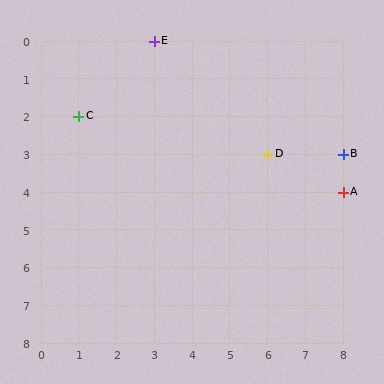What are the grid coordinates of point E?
Point E is at grid coordinates (3, 0).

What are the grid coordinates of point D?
Point D is at grid coordinates (6, 3).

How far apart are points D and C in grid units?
Points D and C are 5 columns and 1 row apart (about 5.1 grid units diagonally).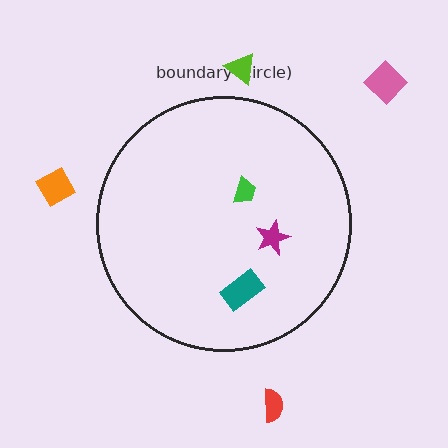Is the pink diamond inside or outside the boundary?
Outside.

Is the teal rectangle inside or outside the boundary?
Inside.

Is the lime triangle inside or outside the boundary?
Outside.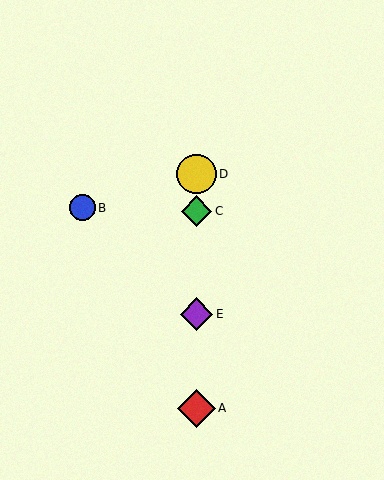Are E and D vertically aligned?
Yes, both are at x≈196.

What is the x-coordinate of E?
Object E is at x≈196.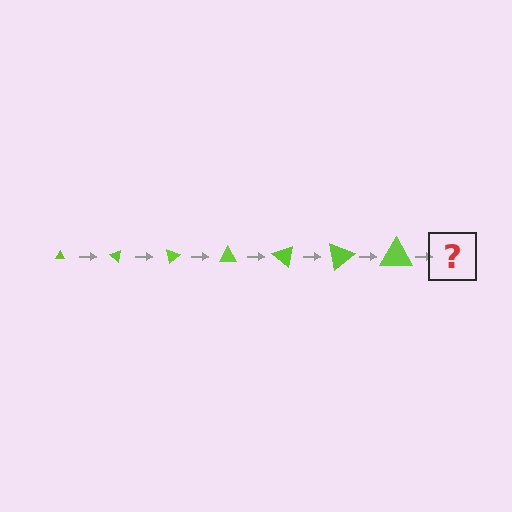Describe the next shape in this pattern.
It should be a triangle, larger than the previous one and rotated 280 degrees from the start.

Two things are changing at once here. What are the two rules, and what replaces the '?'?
The two rules are that the triangle grows larger each step and it rotates 40 degrees each step. The '?' should be a triangle, larger than the previous one and rotated 280 degrees from the start.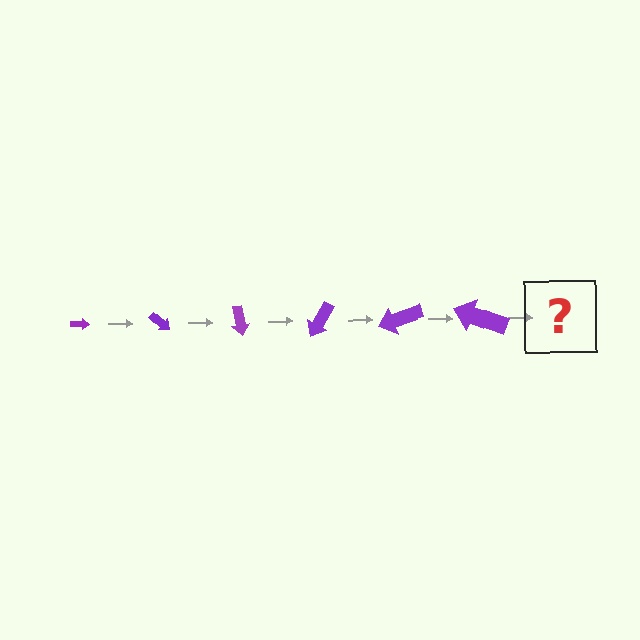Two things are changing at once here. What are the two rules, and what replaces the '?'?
The two rules are that the arrow grows larger each step and it rotates 40 degrees each step. The '?' should be an arrow, larger than the previous one and rotated 240 degrees from the start.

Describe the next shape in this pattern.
It should be an arrow, larger than the previous one and rotated 240 degrees from the start.